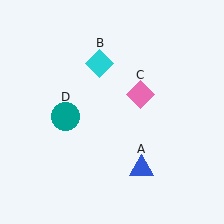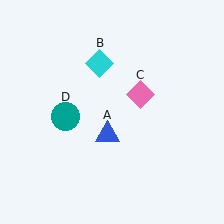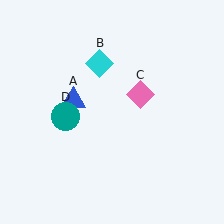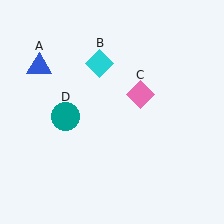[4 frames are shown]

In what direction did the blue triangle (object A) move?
The blue triangle (object A) moved up and to the left.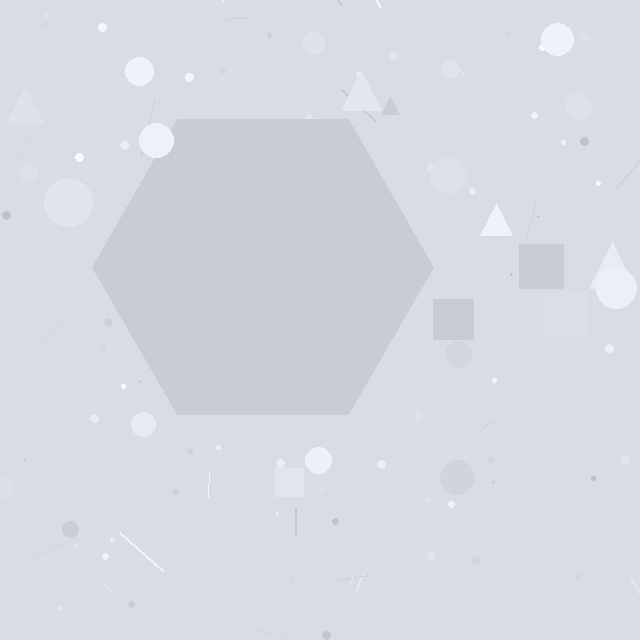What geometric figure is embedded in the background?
A hexagon is embedded in the background.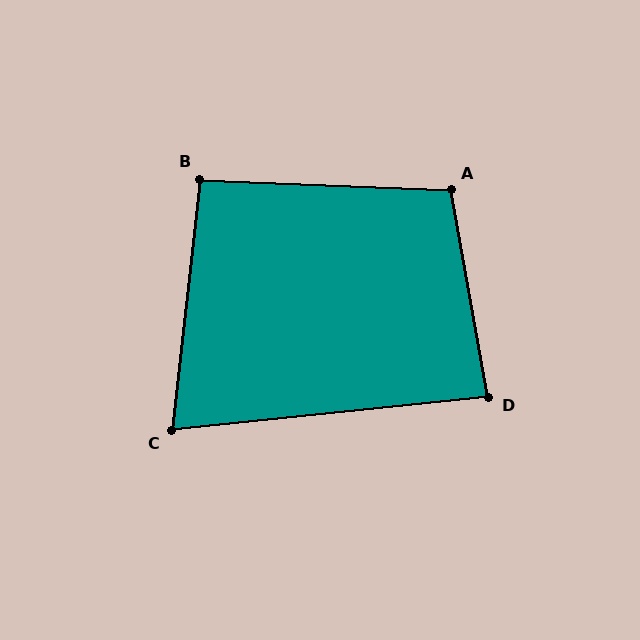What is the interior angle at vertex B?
Approximately 94 degrees (approximately right).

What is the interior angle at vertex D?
Approximately 86 degrees (approximately right).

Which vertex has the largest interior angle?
A, at approximately 102 degrees.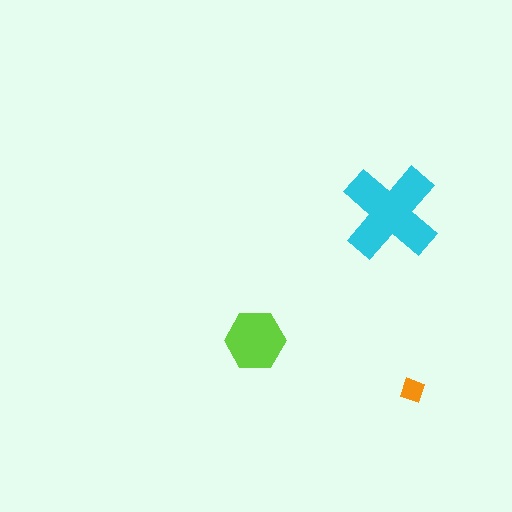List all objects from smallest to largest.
The orange diamond, the lime hexagon, the cyan cross.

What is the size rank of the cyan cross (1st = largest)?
1st.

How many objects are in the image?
There are 3 objects in the image.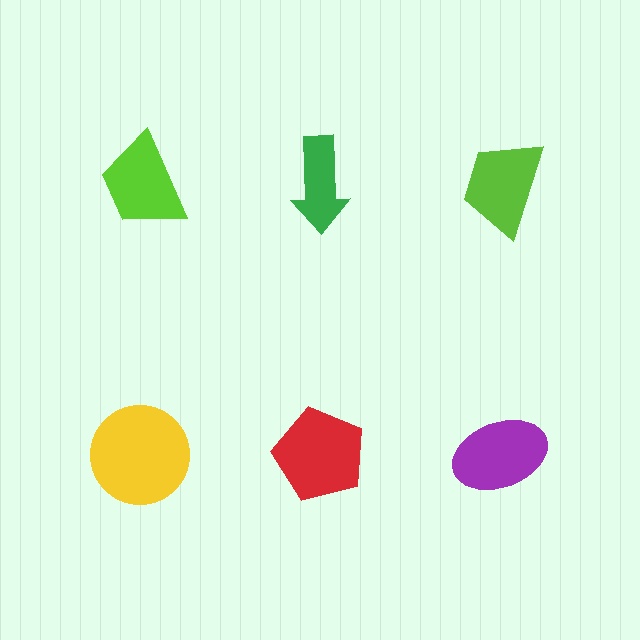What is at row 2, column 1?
A yellow circle.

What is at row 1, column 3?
A lime trapezoid.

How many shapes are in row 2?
3 shapes.